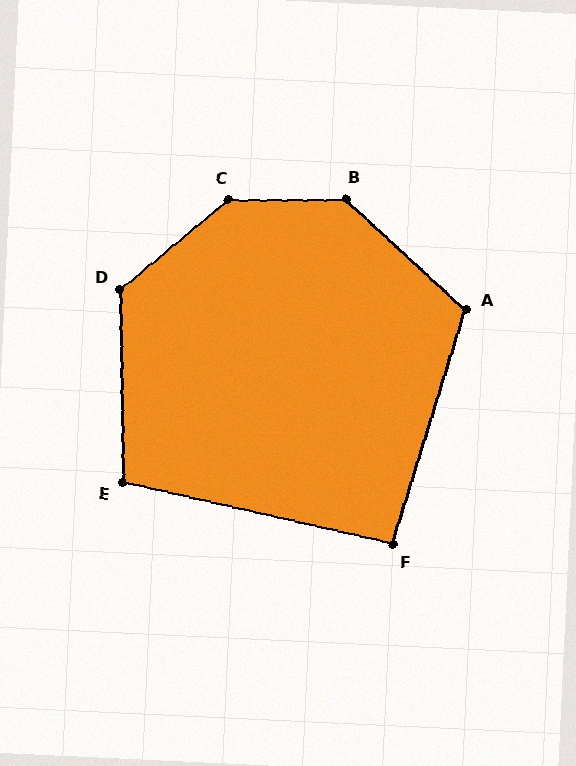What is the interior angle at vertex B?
Approximately 137 degrees (obtuse).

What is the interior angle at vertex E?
Approximately 104 degrees (obtuse).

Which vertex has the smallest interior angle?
F, at approximately 94 degrees.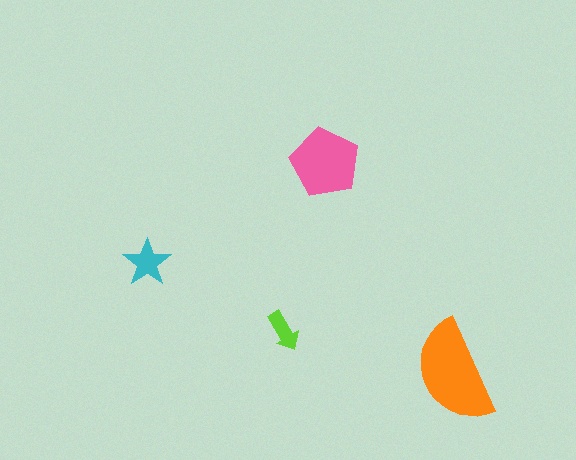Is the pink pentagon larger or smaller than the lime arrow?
Larger.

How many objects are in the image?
There are 4 objects in the image.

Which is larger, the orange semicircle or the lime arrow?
The orange semicircle.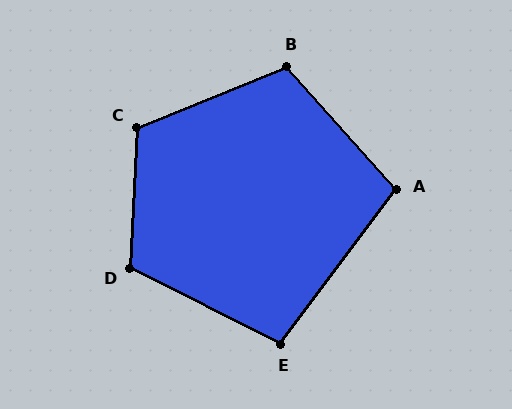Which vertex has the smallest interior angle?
E, at approximately 101 degrees.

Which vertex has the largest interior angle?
C, at approximately 115 degrees.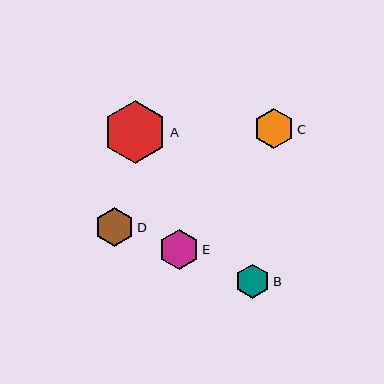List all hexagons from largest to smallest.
From largest to smallest: A, C, E, D, B.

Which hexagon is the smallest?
Hexagon B is the smallest with a size of approximately 34 pixels.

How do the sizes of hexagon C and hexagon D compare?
Hexagon C and hexagon D are approximately the same size.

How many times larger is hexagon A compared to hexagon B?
Hexagon A is approximately 1.9 times the size of hexagon B.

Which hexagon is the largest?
Hexagon A is the largest with a size of approximately 64 pixels.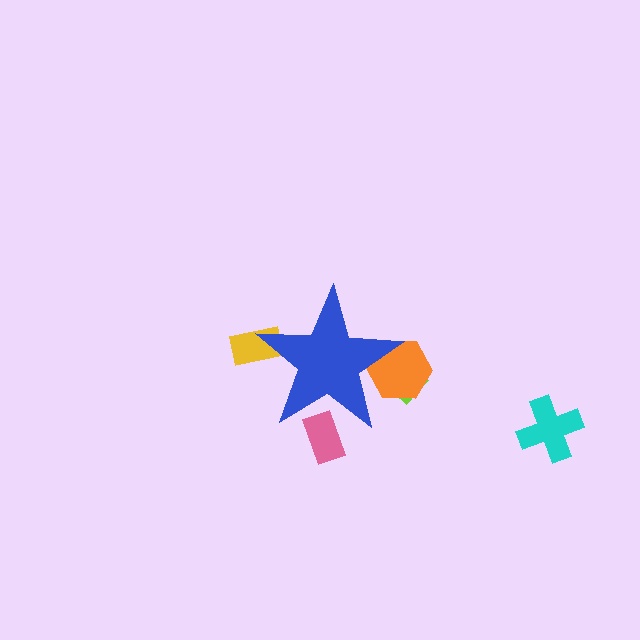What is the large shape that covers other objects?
A blue star.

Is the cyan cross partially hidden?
No, the cyan cross is fully visible.